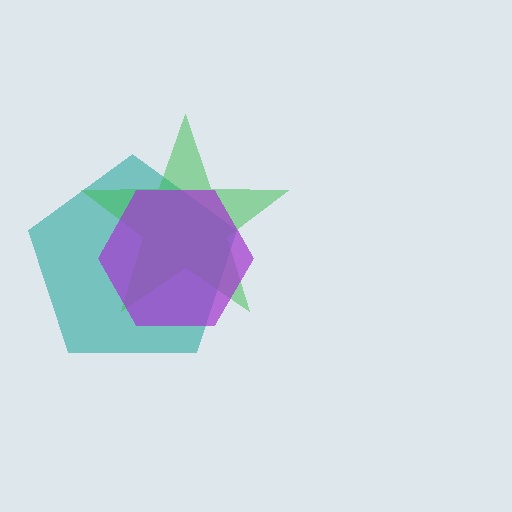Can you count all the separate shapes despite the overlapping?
Yes, there are 3 separate shapes.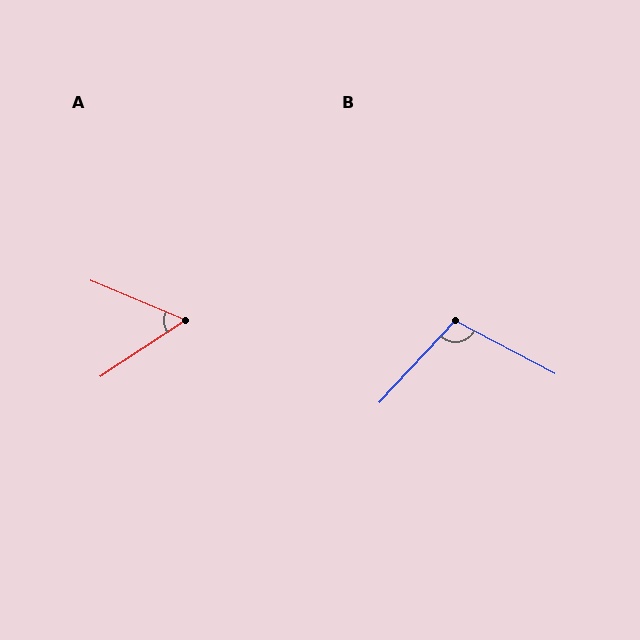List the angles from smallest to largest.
A (56°), B (105°).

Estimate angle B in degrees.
Approximately 105 degrees.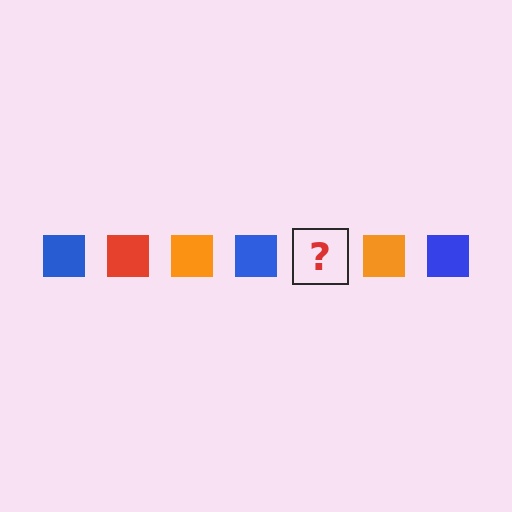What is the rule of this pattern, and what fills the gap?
The rule is that the pattern cycles through blue, red, orange squares. The gap should be filled with a red square.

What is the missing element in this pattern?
The missing element is a red square.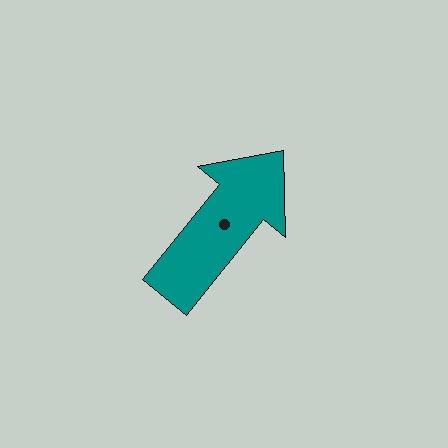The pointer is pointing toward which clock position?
Roughly 1 o'clock.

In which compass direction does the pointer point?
Northeast.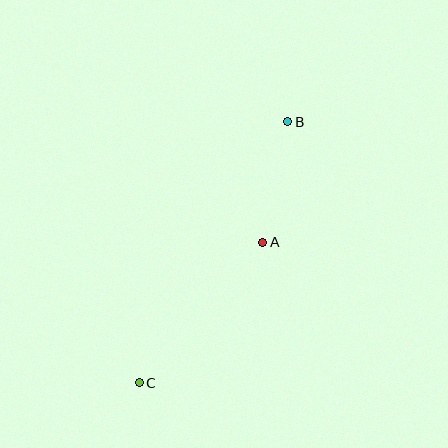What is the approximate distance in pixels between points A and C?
The distance between A and C is approximately 187 pixels.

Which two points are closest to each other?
Points A and B are closest to each other.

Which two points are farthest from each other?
Points B and C are farthest from each other.